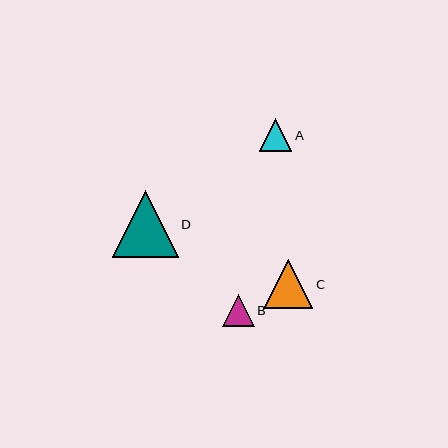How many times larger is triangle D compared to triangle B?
Triangle D is approximately 2.0 times the size of triangle B.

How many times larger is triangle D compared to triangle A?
Triangle D is approximately 2.0 times the size of triangle A.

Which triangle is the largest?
Triangle D is the largest with a size of approximately 66 pixels.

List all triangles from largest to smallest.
From largest to smallest: D, C, A, B.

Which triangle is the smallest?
Triangle B is the smallest with a size of approximately 32 pixels.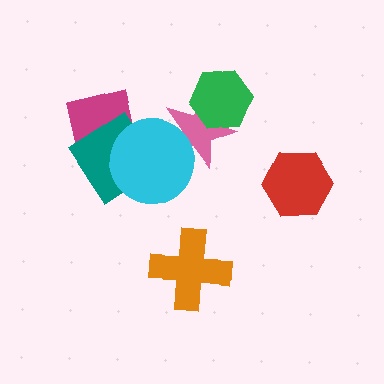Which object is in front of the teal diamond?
The cyan circle is in front of the teal diamond.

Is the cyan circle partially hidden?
No, no other shape covers it.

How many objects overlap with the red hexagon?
0 objects overlap with the red hexagon.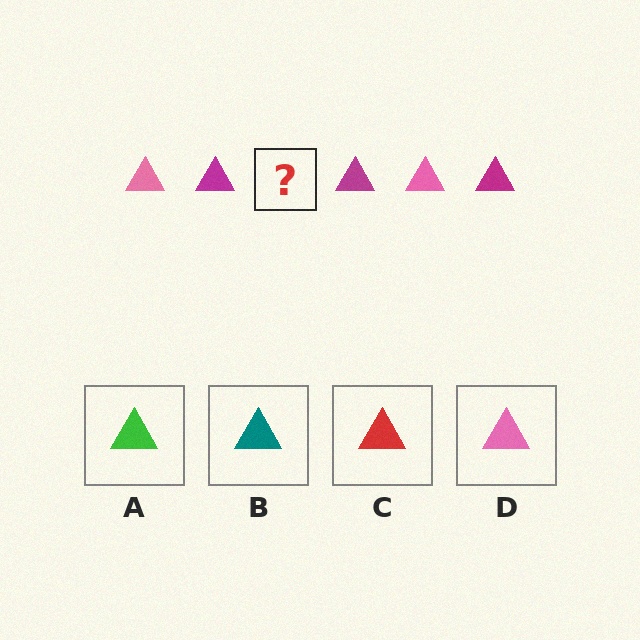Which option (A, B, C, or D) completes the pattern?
D.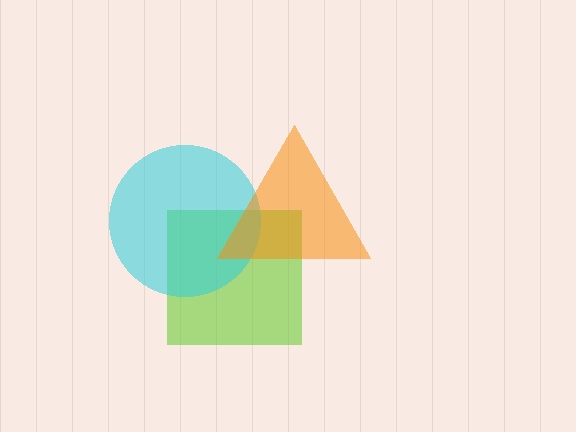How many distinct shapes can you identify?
There are 3 distinct shapes: a lime square, a cyan circle, an orange triangle.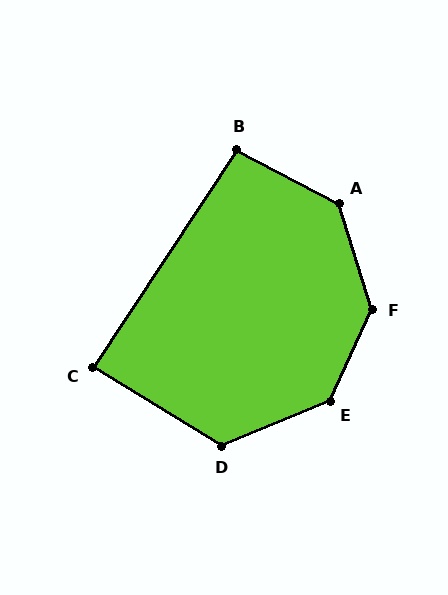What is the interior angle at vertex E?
Approximately 137 degrees (obtuse).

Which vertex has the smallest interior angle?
C, at approximately 88 degrees.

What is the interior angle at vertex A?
Approximately 135 degrees (obtuse).